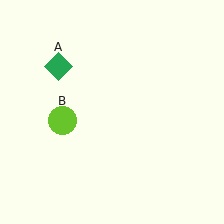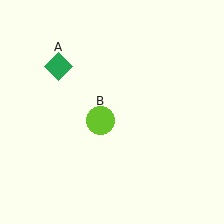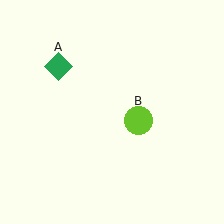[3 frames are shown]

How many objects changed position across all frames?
1 object changed position: lime circle (object B).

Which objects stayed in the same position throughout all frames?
Green diamond (object A) remained stationary.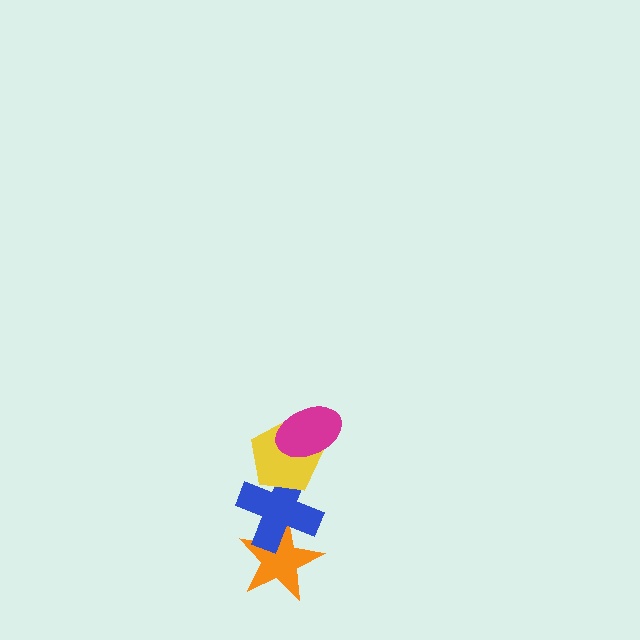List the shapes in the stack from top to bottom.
From top to bottom: the magenta ellipse, the yellow pentagon, the blue cross, the orange star.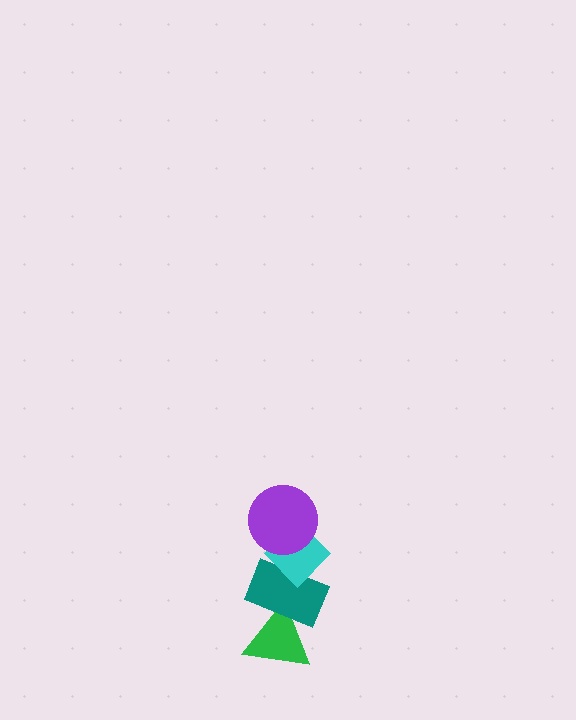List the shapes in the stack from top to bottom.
From top to bottom: the purple circle, the cyan diamond, the teal rectangle, the green triangle.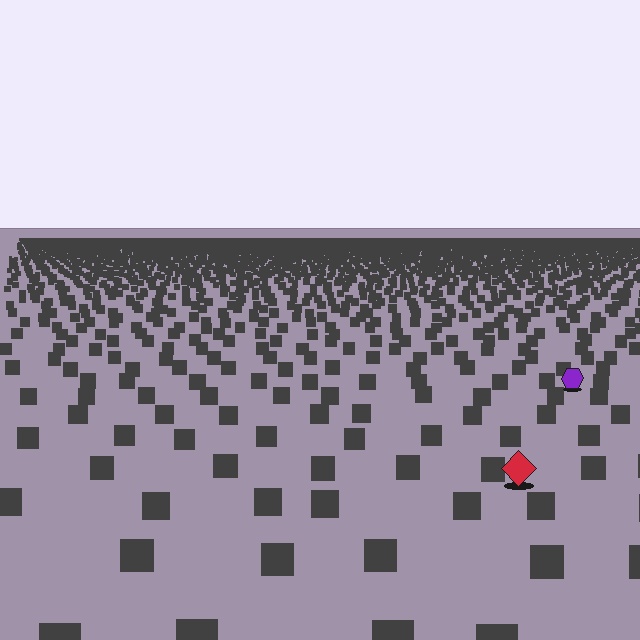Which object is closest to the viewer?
The red diamond is closest. The texture marks near it are larger and more spread out.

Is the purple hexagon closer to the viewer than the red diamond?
No. The red diamond is closer — you can tell from the texture gradient: the ground texture is coarser near it.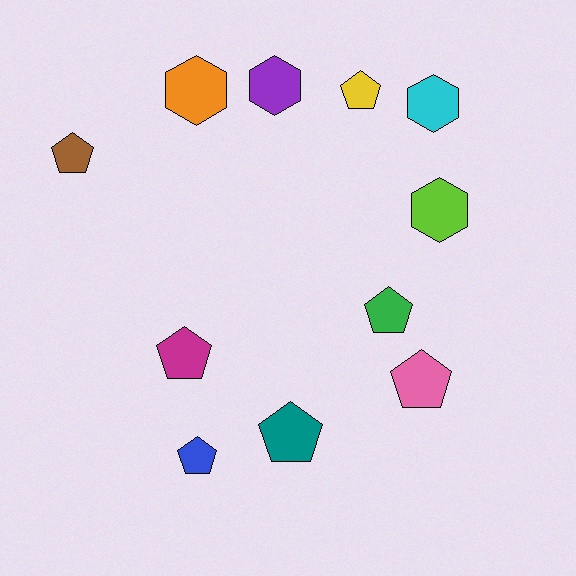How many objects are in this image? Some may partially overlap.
There are 11 objects.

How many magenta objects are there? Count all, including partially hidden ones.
There is 1 magenta object.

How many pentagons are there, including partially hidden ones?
There are 7 pentagons.